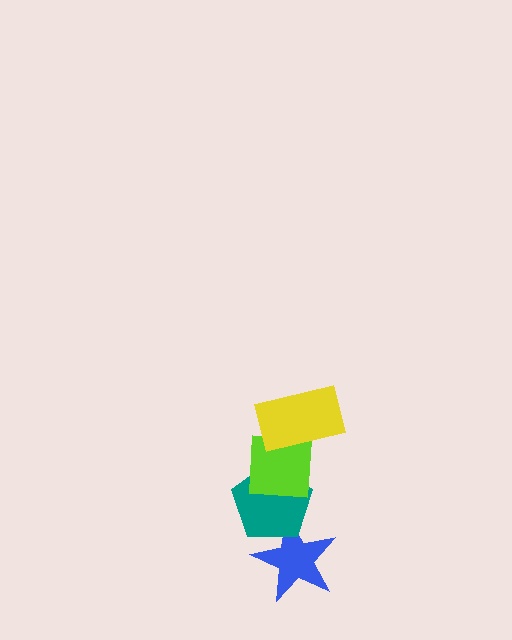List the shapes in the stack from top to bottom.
From top to bottom: the yellow rectangle, the lime square, the teal pentagon, the blue star.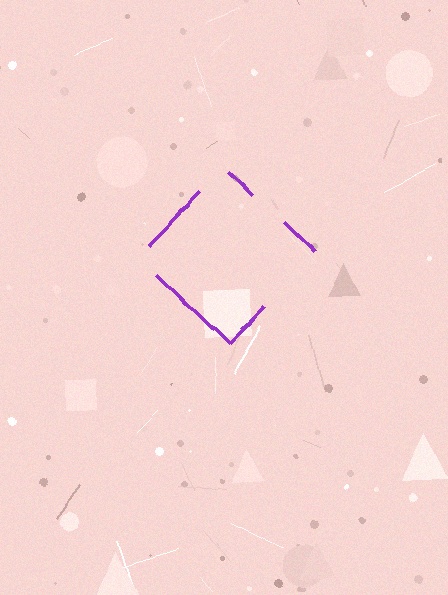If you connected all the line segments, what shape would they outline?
They would outline a diamond.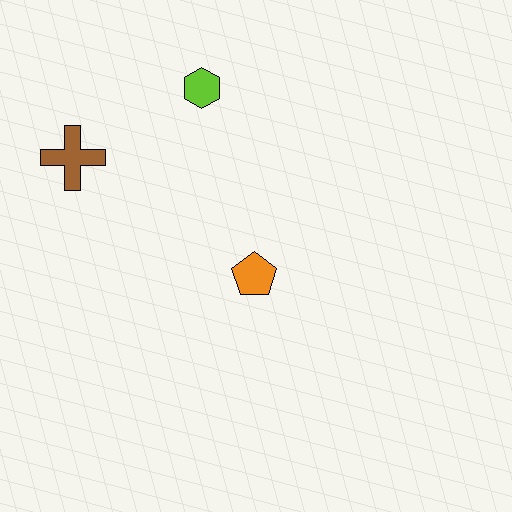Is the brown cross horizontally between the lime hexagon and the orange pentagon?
No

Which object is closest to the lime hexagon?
The brown cross is closest to the lime hexagon.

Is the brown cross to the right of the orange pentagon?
No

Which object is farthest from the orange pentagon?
The brown cross is farthest from the orange pentagon.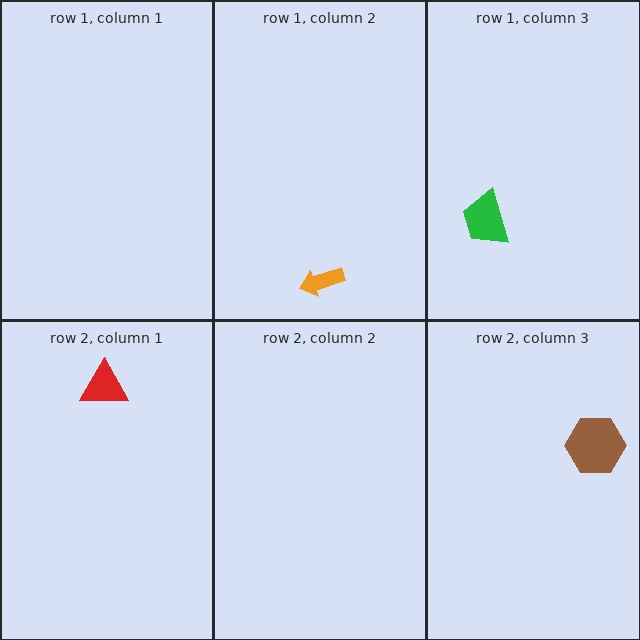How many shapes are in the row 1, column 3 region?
1.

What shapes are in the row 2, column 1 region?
The red triangle.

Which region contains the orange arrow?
The row 1, column 2 region.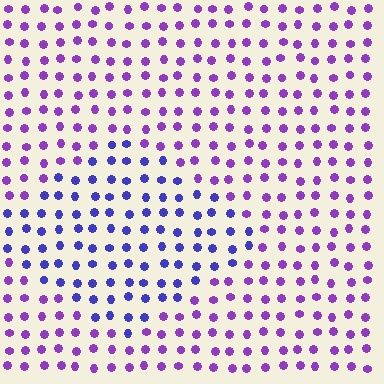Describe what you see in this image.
The image is filled with small purple elements in a uniform arrangement. A diamond-shaped region is visible where the elements are tinted to a slightly different hue, forming a subtle color boundary.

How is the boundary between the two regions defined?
The boundary is defined purely by a slight shift in hue (about 37 degrees). Spacing, size, and orientation are identical on both sides.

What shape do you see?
I see a diamond.